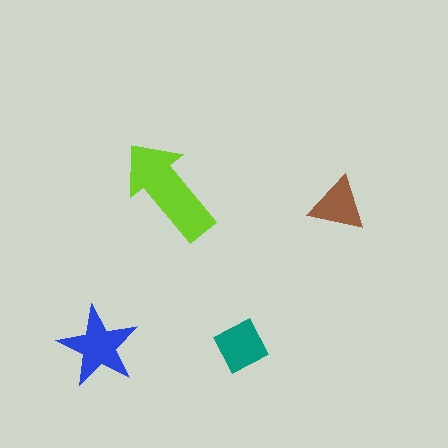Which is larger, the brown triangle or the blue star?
The blue star.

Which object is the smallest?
The brown triangle.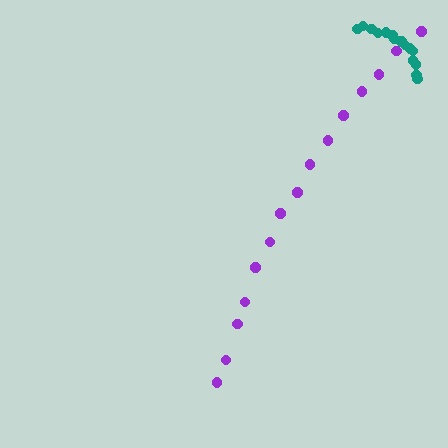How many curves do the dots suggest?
There are 2 distinct paths.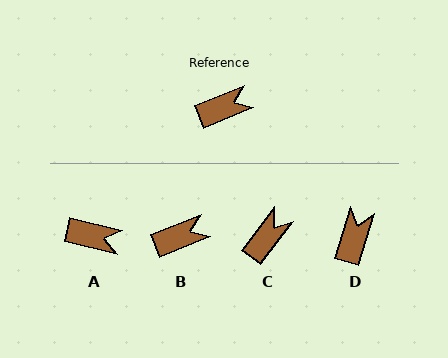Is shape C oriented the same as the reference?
No, it is off by about 31 degrees.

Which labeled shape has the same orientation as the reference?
B.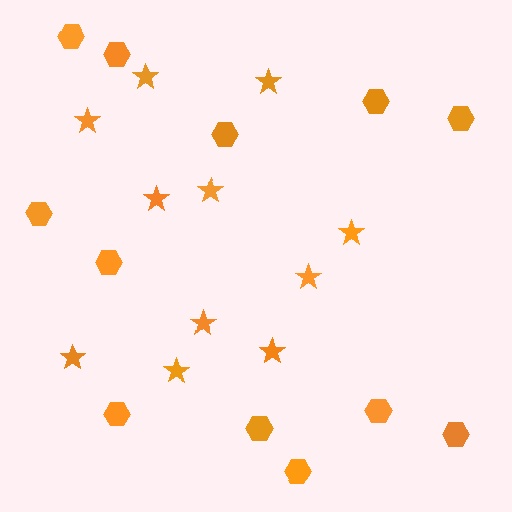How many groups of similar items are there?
There are 2 groups: one group of stars (11) and one group of hexagons (12).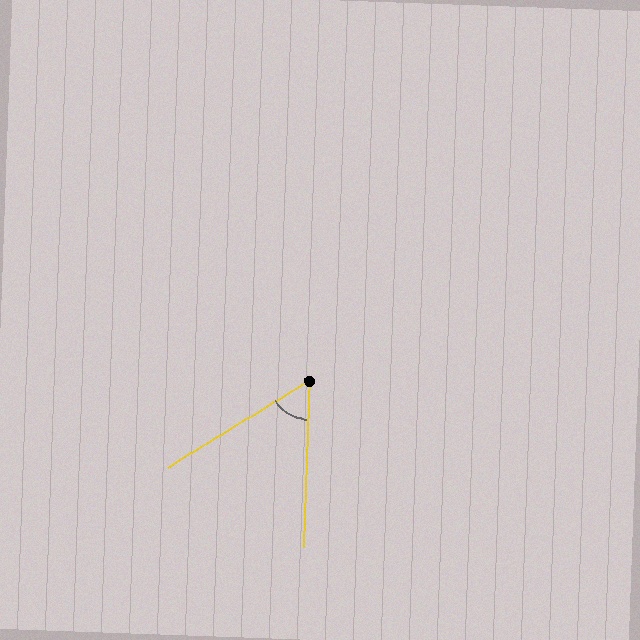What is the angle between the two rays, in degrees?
Approximately 56 degrees.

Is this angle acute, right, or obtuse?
It is acute.